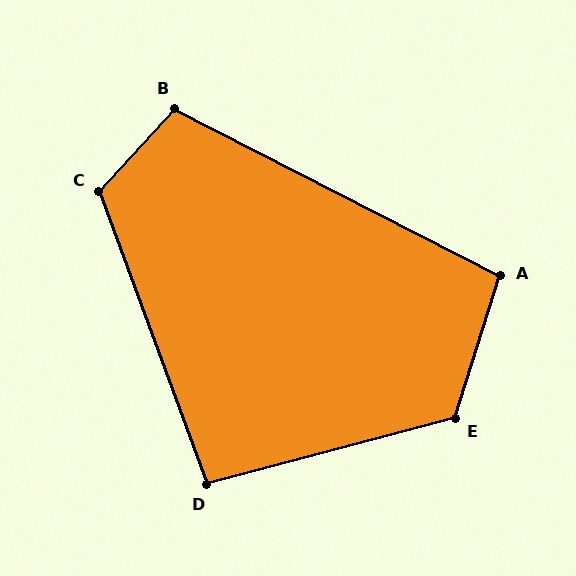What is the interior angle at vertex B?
Approximately 105 degrees (obtuse).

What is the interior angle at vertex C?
Approximately 117 degrees (obtuse).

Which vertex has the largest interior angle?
E, at approximately 122 degrees.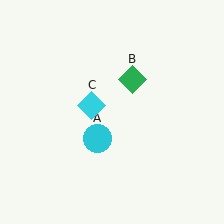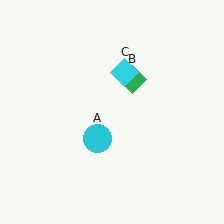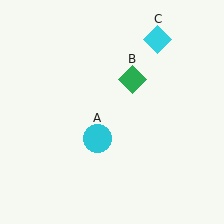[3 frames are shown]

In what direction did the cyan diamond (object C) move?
The cyan diamond (object C) moved up and to the right.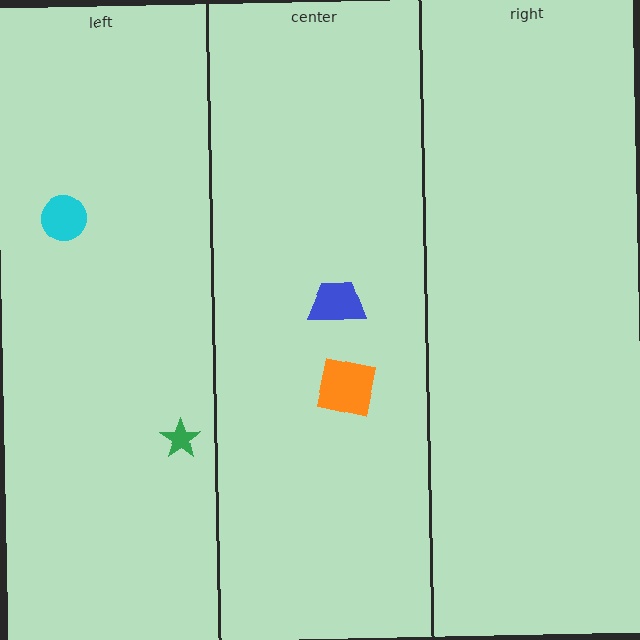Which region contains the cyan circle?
The left region.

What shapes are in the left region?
The cyan circle, the green star.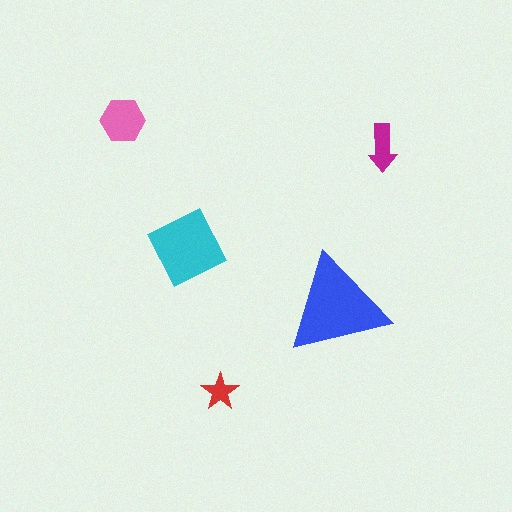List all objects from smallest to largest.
The red star, the magenta arrow, the pink hexagon, the cyan square, the blue triangle.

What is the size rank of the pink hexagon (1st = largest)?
3rd.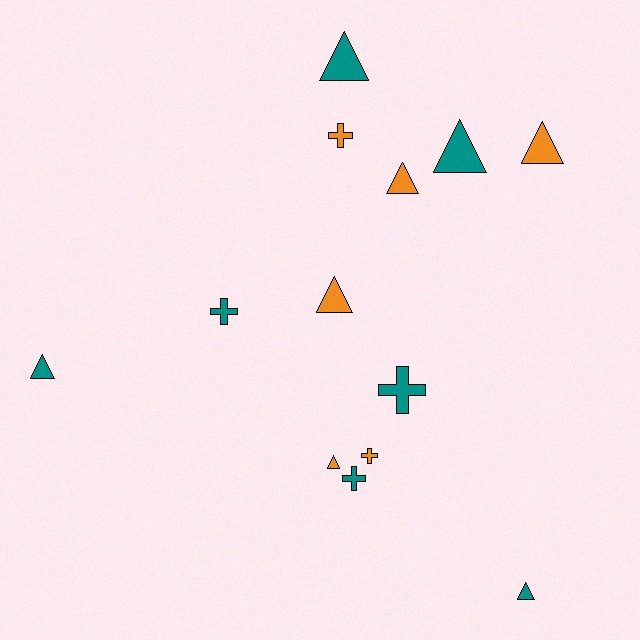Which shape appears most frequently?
Triangle, with 8 objects.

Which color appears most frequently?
Teal, with 7 objects.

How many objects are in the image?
There are 13 objects.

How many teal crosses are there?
There are 3 teal crosses.